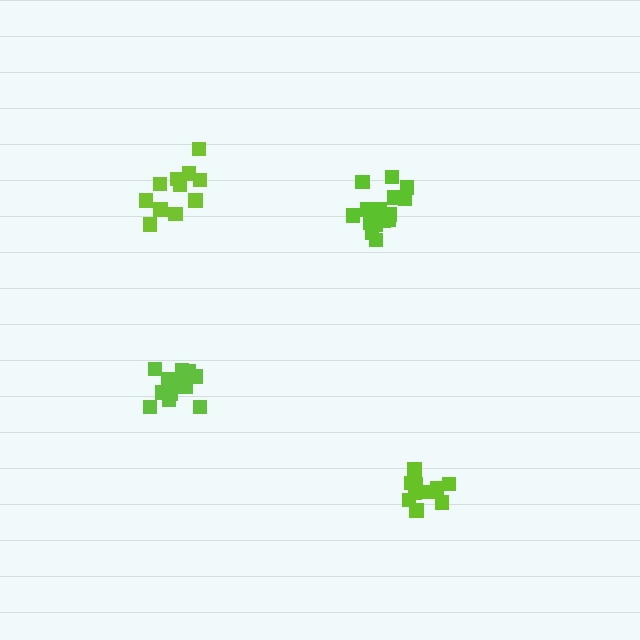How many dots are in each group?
Group 1: 12 dots, Group 2: 11 dots, Group 3: 10 dots, Group 4: 15 dots (48 total).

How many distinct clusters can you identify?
There are 4 distinct clusters.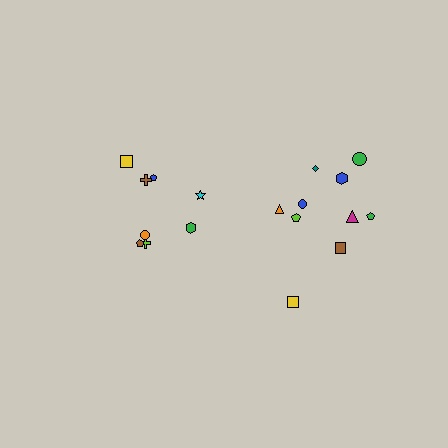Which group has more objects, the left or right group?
The right group.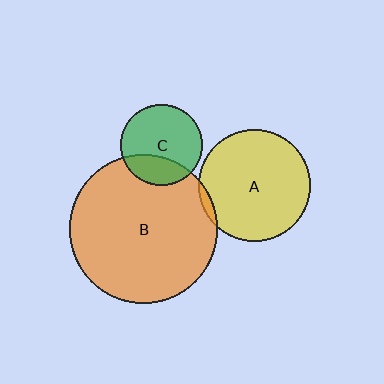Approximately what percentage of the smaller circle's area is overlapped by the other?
Approximately 30%.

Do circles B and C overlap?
Yes.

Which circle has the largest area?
Circle B (orange).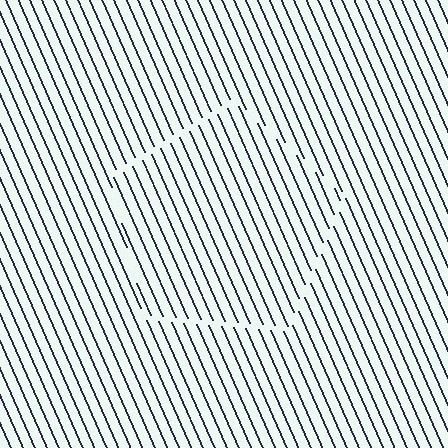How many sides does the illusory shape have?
5 sides — the line-ends trace a pentagon.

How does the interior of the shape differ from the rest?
The interior of the shape contains the same grating, shifted by half a period — the contour is defined by the phase discontinuity where line-ends from the inner and outer gratings abut.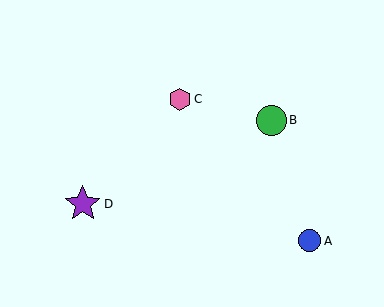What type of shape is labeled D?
Shape D is a purple star.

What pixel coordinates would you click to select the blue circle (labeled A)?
Click at (310, 241) to select the blue circle A.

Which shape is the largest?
The purple star (labeled D) is the largest.